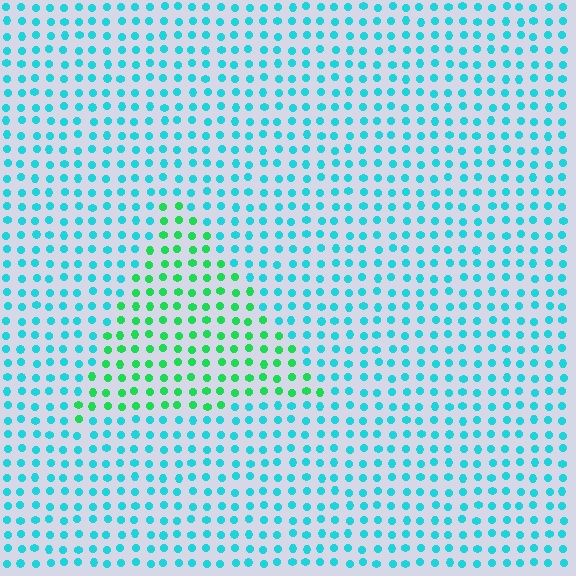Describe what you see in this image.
The image is filled with small cyan elements in a uniform arrangement. A triangle-shaped region is visible where the elements are tinted to a slightly different hue, forming a subtle color boundary.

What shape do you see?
I see a triangle.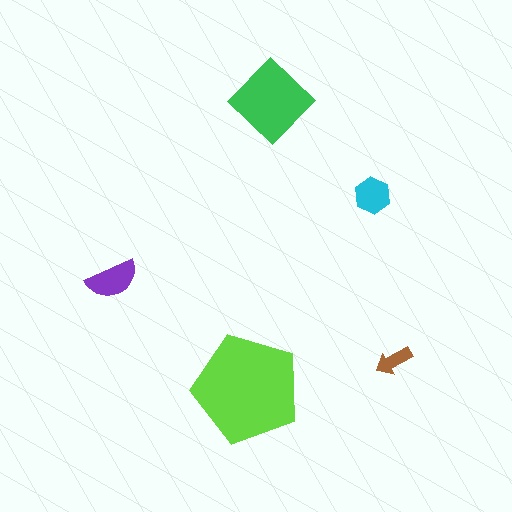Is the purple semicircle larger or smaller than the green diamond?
Smaller.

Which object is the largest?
The lime pentagon.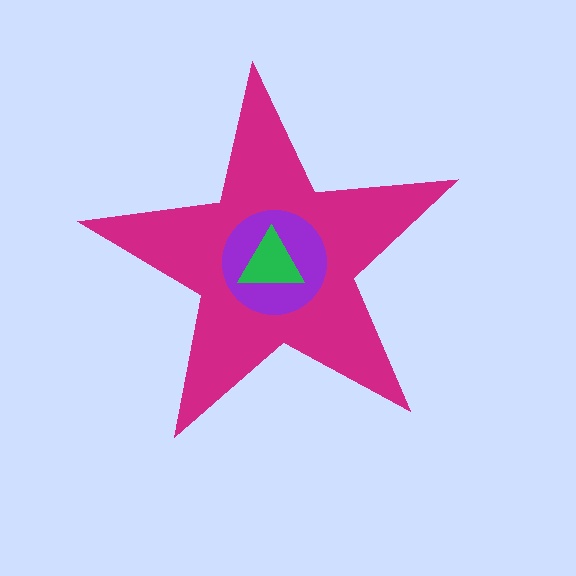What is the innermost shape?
The green triangle.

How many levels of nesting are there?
3.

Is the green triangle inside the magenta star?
Yes.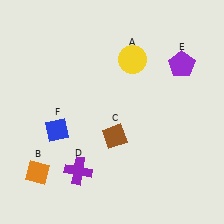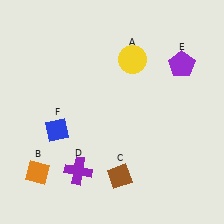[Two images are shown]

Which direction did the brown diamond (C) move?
The brown diamond (C) moved down.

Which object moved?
The brown diamond (C) moved down.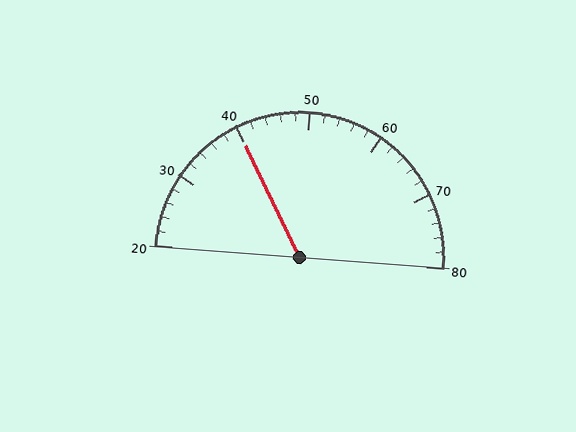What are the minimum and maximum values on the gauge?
The gauge ranges from 20 to 80.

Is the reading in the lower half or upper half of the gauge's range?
The reading is in the lower half of the range (20 to 80).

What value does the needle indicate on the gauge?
The needle indicates approximately 40.